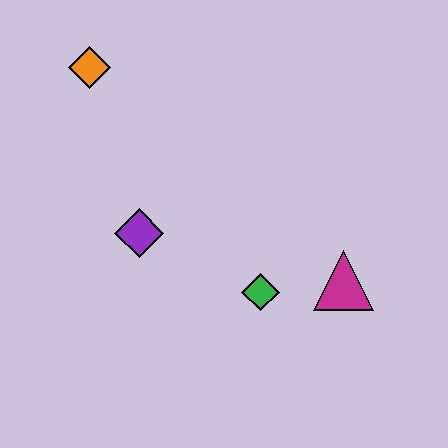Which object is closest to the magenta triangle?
The green diamond is closest to the magenta triangle.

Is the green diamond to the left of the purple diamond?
No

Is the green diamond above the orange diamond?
No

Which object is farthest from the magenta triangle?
The orange diamond is farthest from the magenta triangle.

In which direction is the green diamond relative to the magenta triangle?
The green diamond is to the left of the magenta triangle.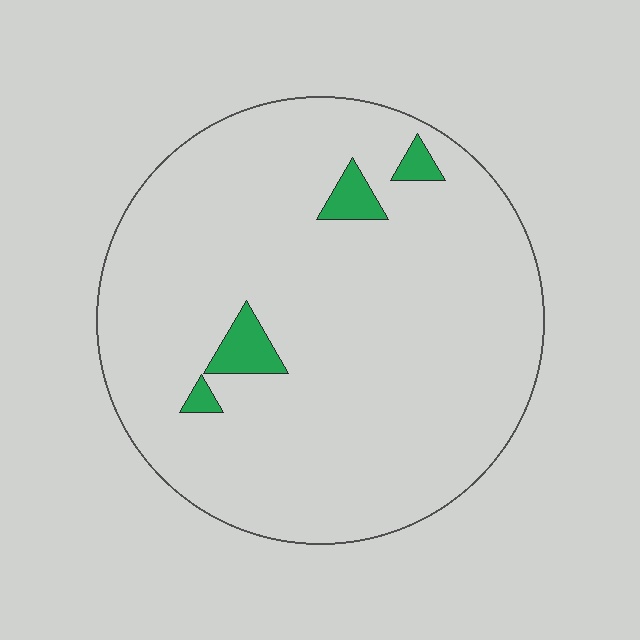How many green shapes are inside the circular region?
4.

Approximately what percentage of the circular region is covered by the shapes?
Approximately 5%.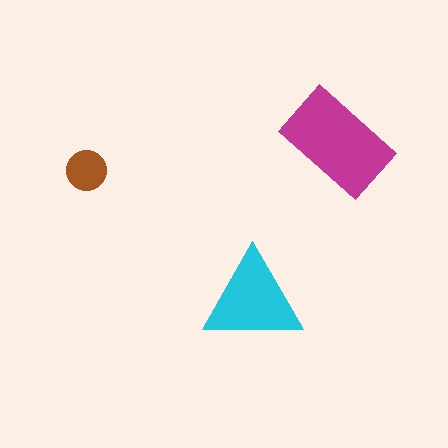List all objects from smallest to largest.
The brown circle, the cyan triangle, the magenta rectangle.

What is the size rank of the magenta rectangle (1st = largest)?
1st.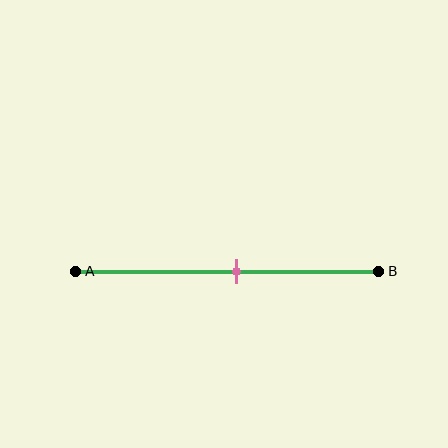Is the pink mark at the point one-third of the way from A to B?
No, the mark is at about 55% from A, not at the 33% one-third point.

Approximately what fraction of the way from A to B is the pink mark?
The pink mark is approximately 55% of the way from A to B.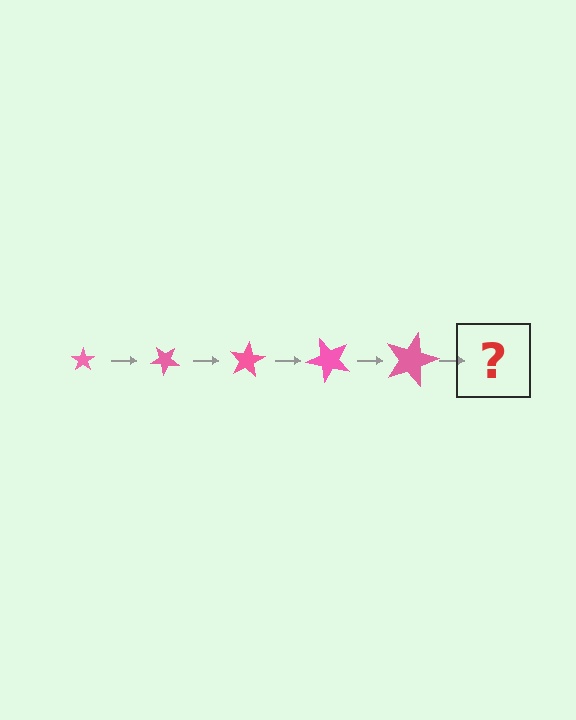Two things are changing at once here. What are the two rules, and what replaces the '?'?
The two rules are that the star grows larger each step and it rotates 40 degrees each step. The '?' should be a star, larger than the previous one and rotated 200 degrees from the start.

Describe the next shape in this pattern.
It should be a star, larger than the previous one and rotated 200 degrees from the start.